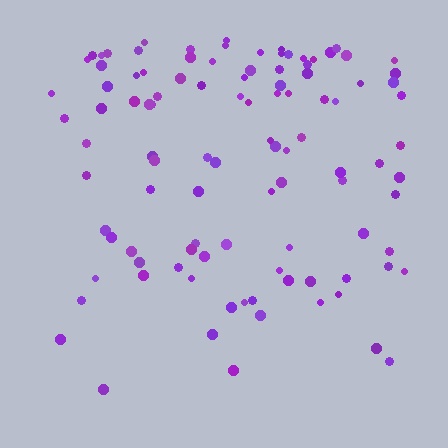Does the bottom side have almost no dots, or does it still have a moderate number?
Still a moderate number, just noticeably fewer than the top.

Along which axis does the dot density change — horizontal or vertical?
Vertical.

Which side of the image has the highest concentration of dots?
The top.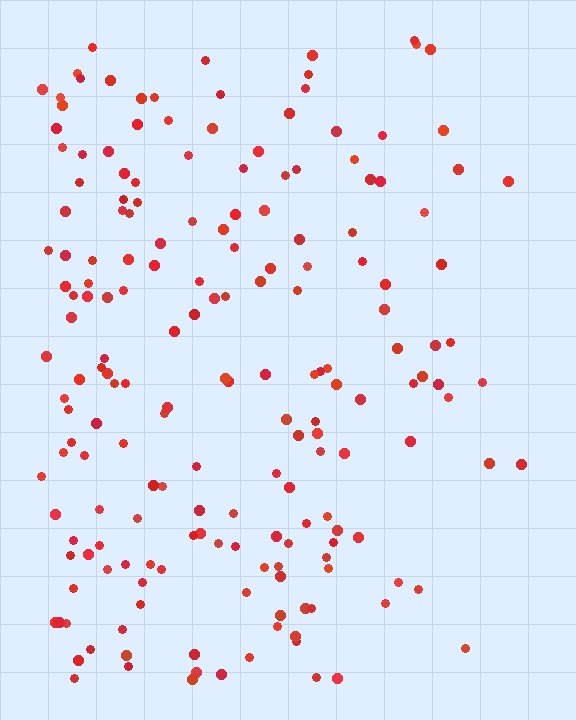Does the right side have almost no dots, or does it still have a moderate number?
Still a moderate number, just noticeably fewer than the left.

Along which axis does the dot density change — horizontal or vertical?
Horizontal.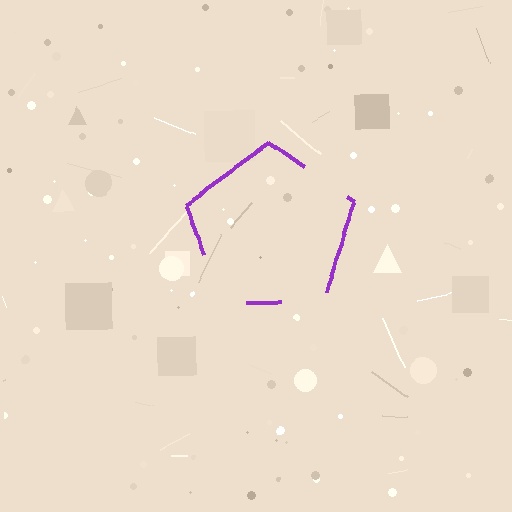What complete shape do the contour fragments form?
The contour fragments form a pentagon.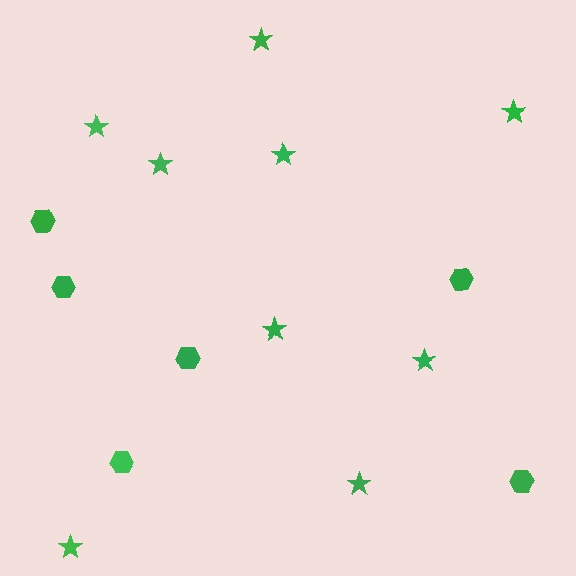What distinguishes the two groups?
There are 2 groups: one group of stars (9) and one group of hexagons (6).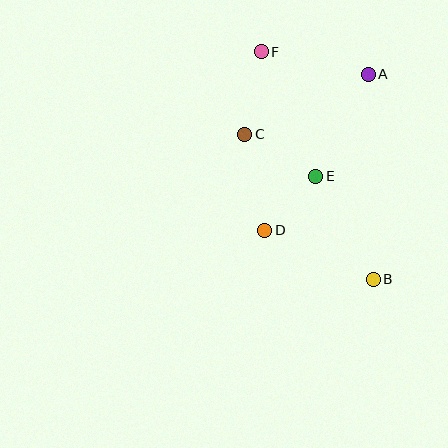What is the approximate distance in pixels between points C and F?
The distance between C and F is approximately 84 pixels.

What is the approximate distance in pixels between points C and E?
The distance between C and E is approximately 82 pixels.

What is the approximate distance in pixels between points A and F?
The distance between A and F is approximately 109 pixels.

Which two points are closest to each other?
Points D and E are closest to each other.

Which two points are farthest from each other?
Points B and F are farthest from each other.